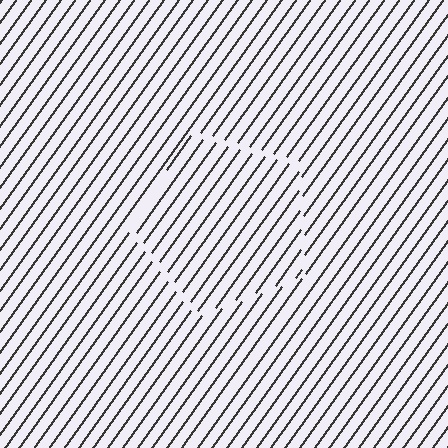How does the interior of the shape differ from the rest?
The interior of the shape contains the same grating, shifted by half a period — the contour is defined by the phase discontinuity where line-ends from the inner and outer gratings abut.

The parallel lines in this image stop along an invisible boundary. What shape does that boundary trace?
An illusory pentagon. The interior of the shape contains the same grating, shifted by half a period — the contour is defined by the phase discontinuity where line-ends from the inner and outer gratings abut.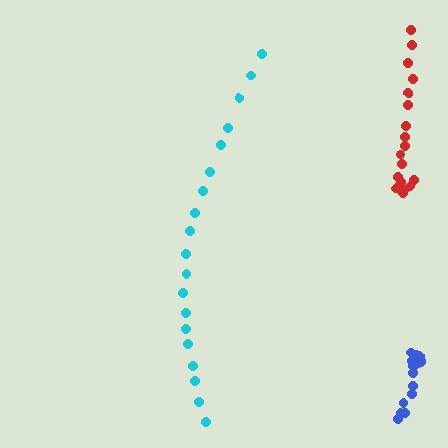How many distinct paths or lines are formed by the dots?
There are 3 distinct paths.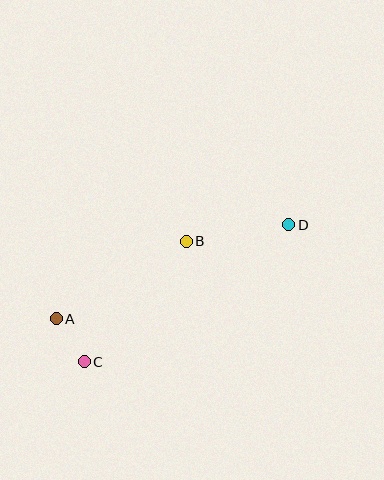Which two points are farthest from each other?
Points A and D are farthest from each other.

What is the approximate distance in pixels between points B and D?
The distance between B and D is approximately 104 pixels.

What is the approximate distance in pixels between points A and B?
The distance between A and B is approximately 152 pixels.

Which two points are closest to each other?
Points A and C are closest to each other.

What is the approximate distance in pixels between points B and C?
The distance between B and C is approximately 158 pixels.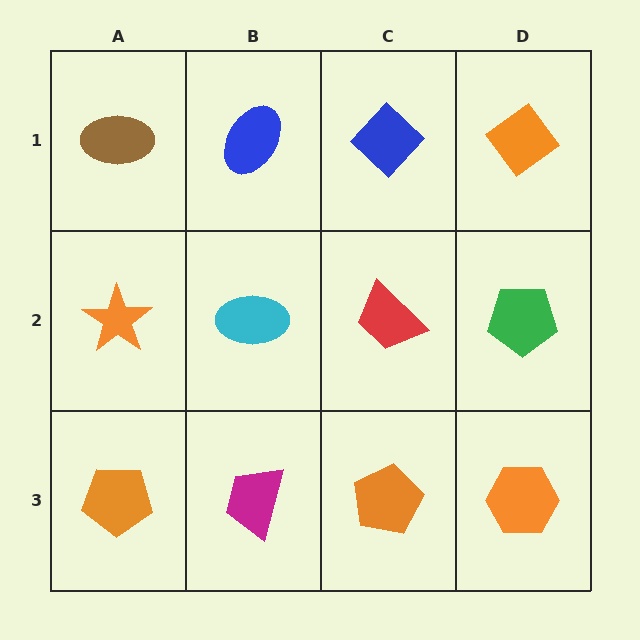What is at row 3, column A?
An orange pentagon.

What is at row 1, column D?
An orange diamond.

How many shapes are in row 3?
4 shapes.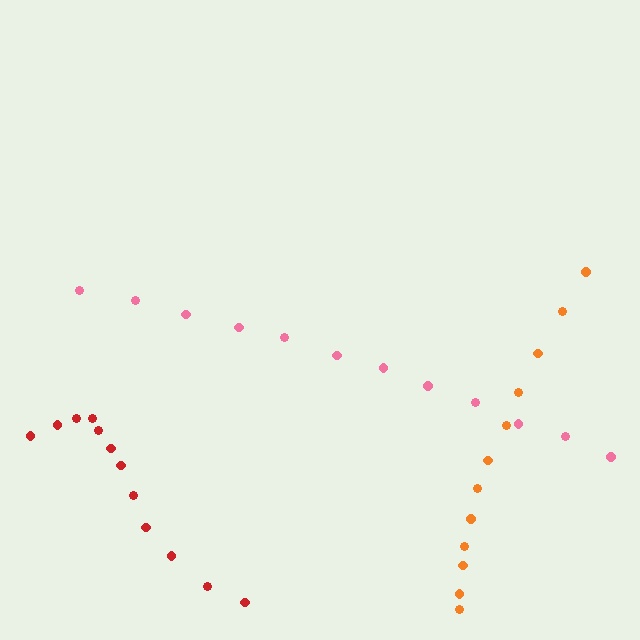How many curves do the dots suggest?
There are 3 distinct paths.